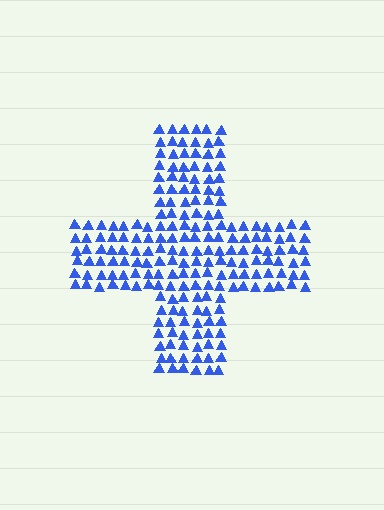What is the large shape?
The large shape is a cross.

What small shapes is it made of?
It is made of small triangles.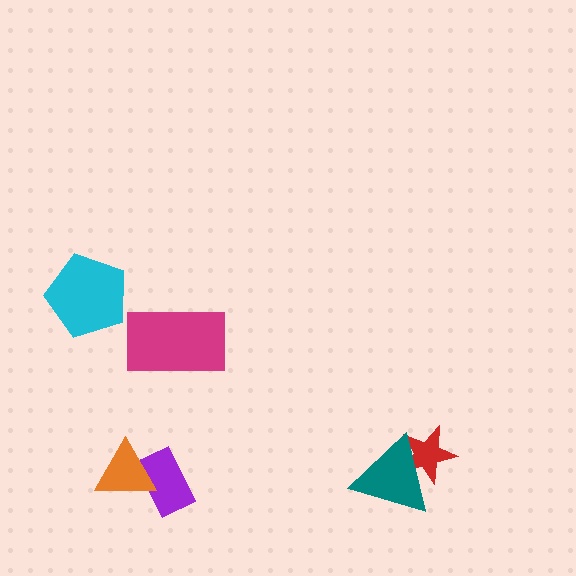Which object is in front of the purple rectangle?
The orange triangle is in front of the purple rectangle.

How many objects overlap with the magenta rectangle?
0 objects overlap with the magenta rectangle.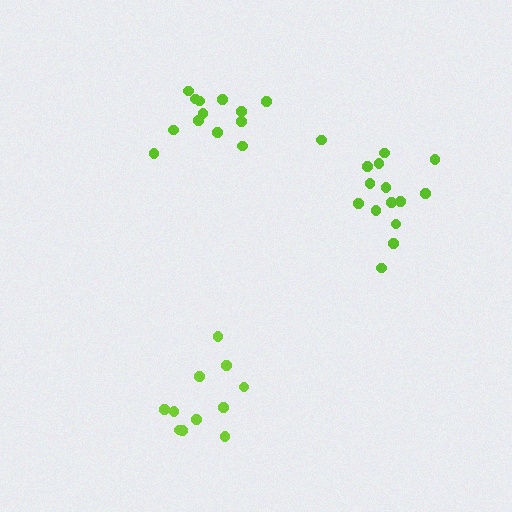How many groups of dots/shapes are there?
There are 3 groups.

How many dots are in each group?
Group 1: 15 dots, Group 2: 13 dots, Group 3: 11 dots (39 total).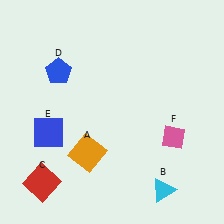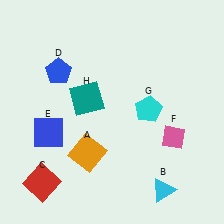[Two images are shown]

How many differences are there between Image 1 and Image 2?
There are 2 differences between the two images.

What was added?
A cyan pentagon (G), a teal square (H) were added in Image 2.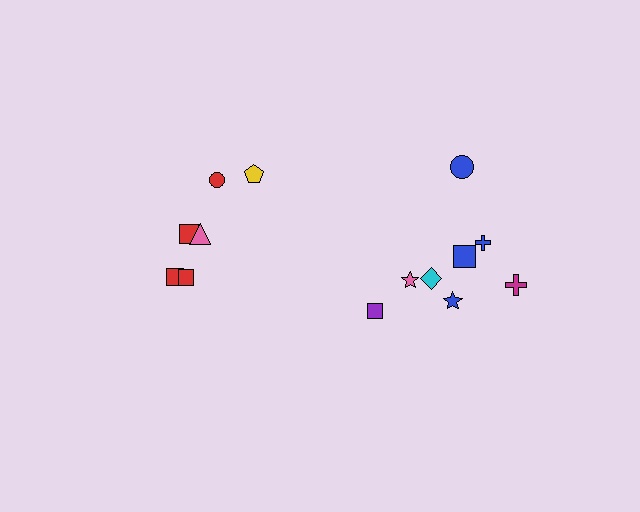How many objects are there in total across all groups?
There are 14 objects.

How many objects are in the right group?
There are 8 objects.